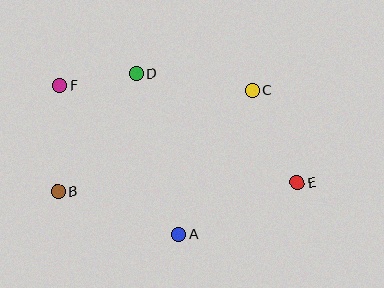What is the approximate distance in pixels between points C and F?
The distance between C and F is approximately 192 pixels.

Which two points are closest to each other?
Points D and F are closest to each other.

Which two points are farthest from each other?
Points E and F are farthest from each other.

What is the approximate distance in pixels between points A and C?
The distance between A and C is approximately 162 pixels.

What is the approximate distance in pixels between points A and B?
The distance between A and B is approximately 128 pixels.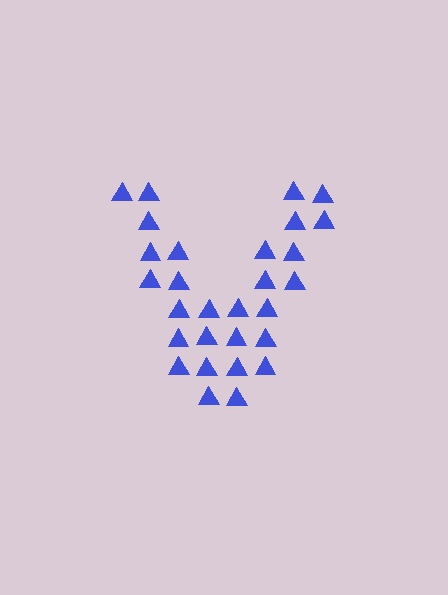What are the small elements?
The small elements are triangles.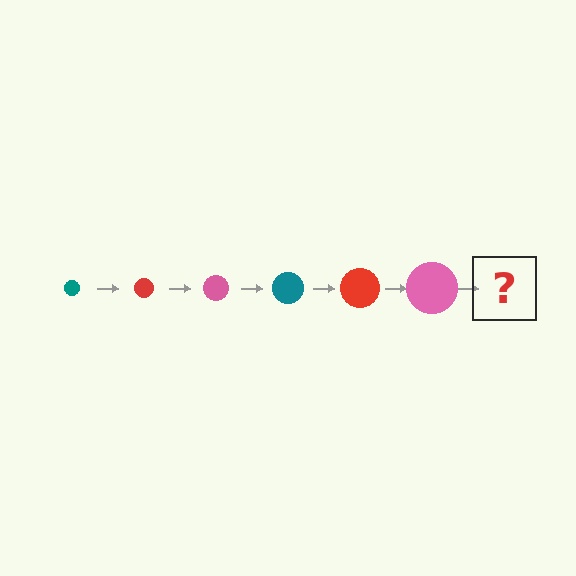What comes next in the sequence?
The next element should be a teal circle, larger than the previous one.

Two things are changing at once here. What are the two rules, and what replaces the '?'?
The two rules are that the circle grows larger each step and the color cycles through teal, red, and pink. The '?' should be a teal circle, larger than the previous one.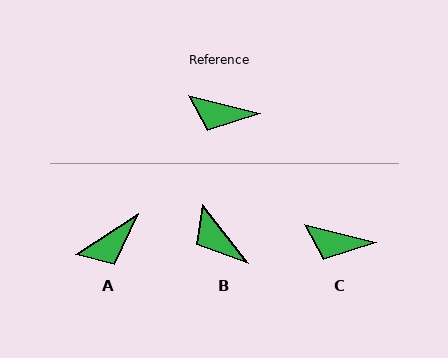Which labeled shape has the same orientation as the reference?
C.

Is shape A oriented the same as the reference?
No, it is off by about 47 degrees.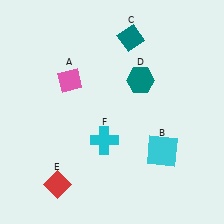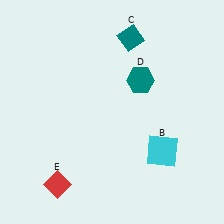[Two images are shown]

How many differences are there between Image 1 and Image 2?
There are 2 differences between the two images.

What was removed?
The pink diamond (A), the cyan cross (F) were removed in Image 2.